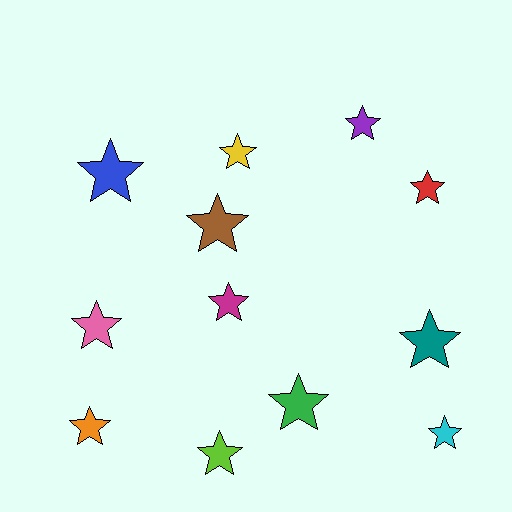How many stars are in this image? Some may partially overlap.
There are 12 stars.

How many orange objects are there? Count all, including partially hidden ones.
There is 1 orange object.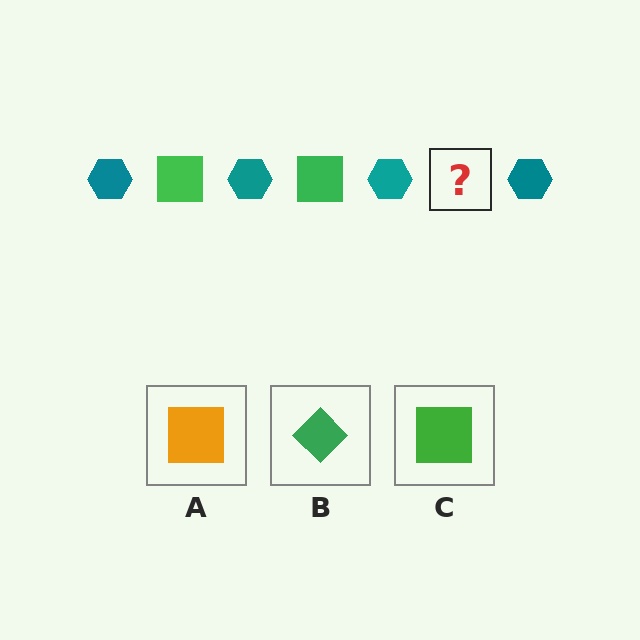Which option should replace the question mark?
Option C.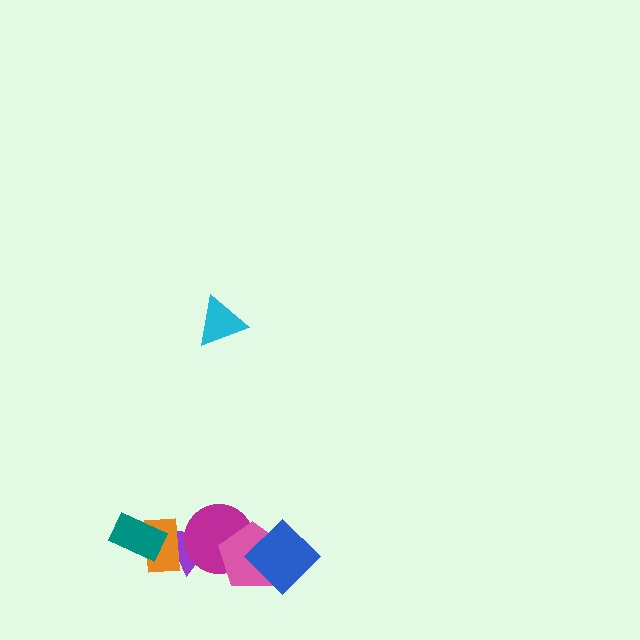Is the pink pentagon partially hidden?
Yes, it is partially covered by another shape.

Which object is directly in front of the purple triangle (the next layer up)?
The magenta circle is directly in front of the purple triangle.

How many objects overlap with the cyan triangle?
0 objects overlap with the cyan triangle.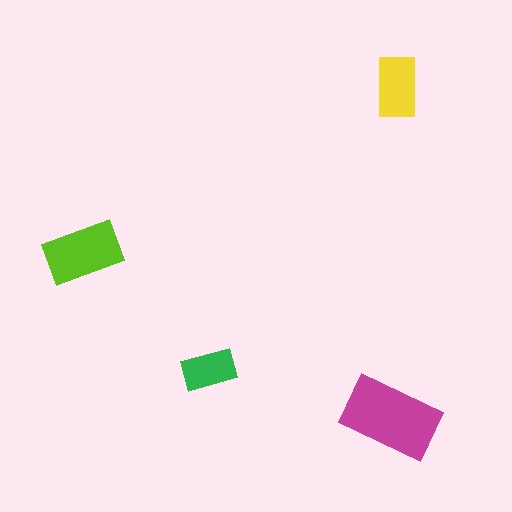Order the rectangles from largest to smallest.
the magenta one, the lime one, the yellow one, the green one.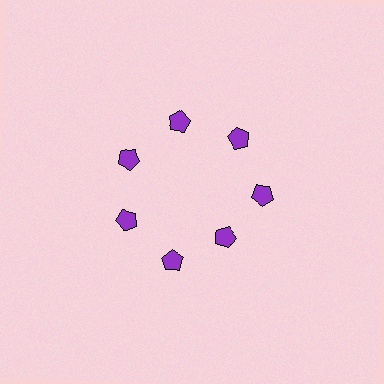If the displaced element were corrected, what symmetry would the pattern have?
It would have 7-fold rotational symmetry — the pattern would map onto itself every 51 degrees.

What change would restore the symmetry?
The symmetry would be restored by moving it outward, back onto the ring so that all 7 pentagons sit at equal angles and equal distance from the center.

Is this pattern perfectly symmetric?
No. The 7 purple pentagons are arranged in a ring, but one element near the 5 o'clock position is pulled inward toward the center, breaking the 7-fold rotational symmetry.